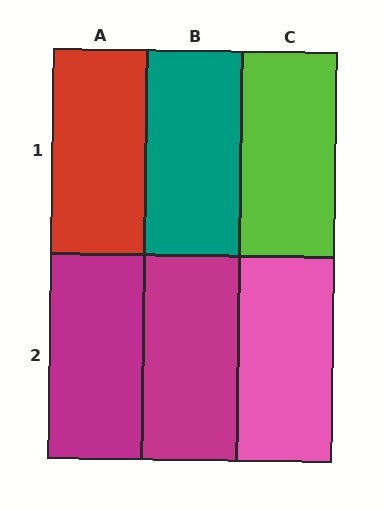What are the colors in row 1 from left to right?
Red, teal, lime.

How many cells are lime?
1 cell is lime.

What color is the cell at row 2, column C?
Pink.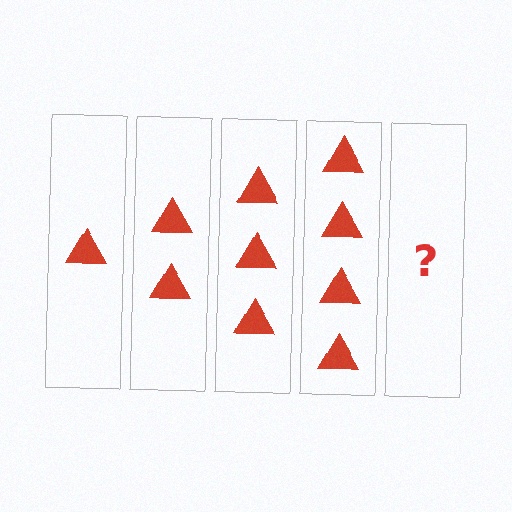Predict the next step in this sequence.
The next step is 5 triangles.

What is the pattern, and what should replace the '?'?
The pattern is that each step adds one more triangle. The '?' should be 5 triangles.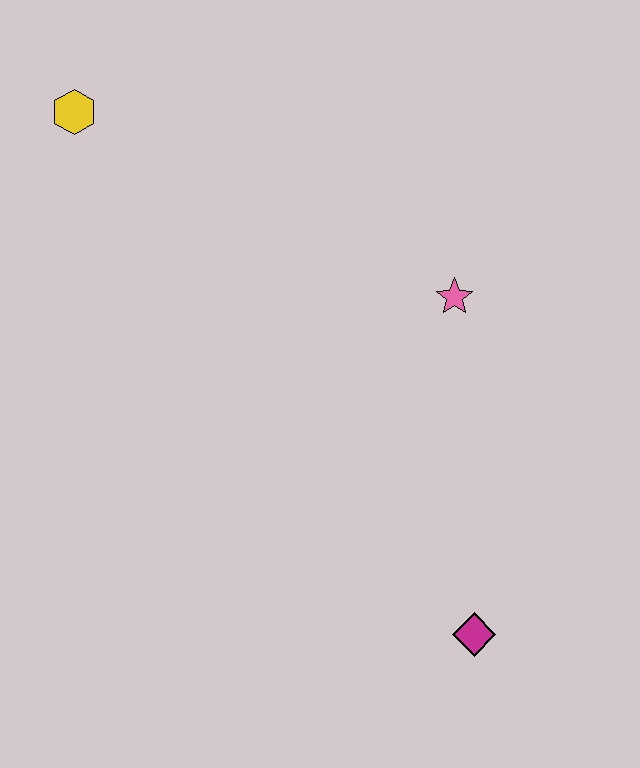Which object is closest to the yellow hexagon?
The pink star is closest to the yellow hexagon.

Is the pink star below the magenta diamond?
No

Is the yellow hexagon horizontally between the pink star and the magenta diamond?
No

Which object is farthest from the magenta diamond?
The yellow hexagon is farthest from the magenta diamond.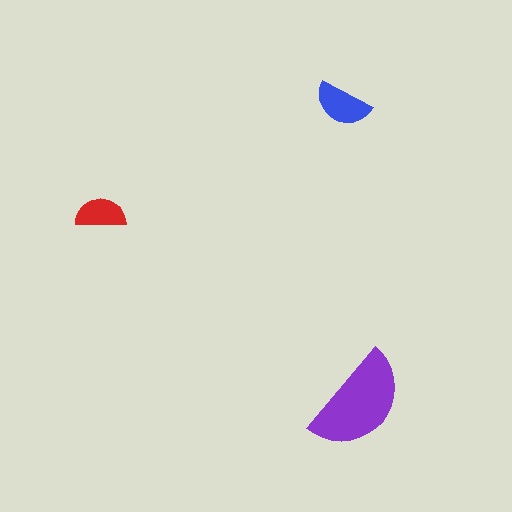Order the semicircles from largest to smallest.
the purple one, the blue one, the red one.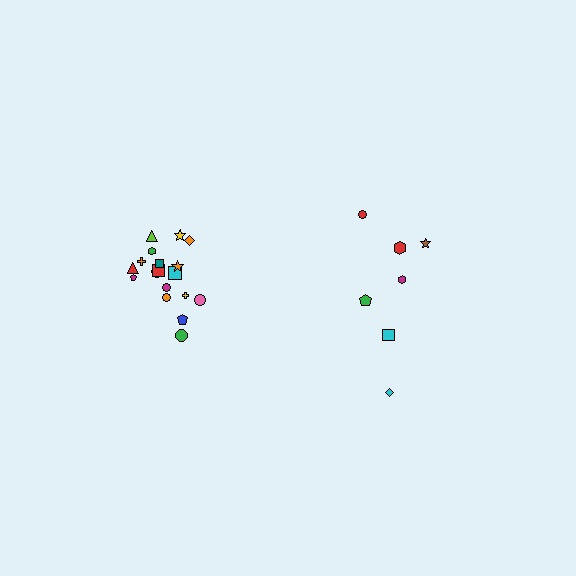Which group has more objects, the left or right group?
The left group.